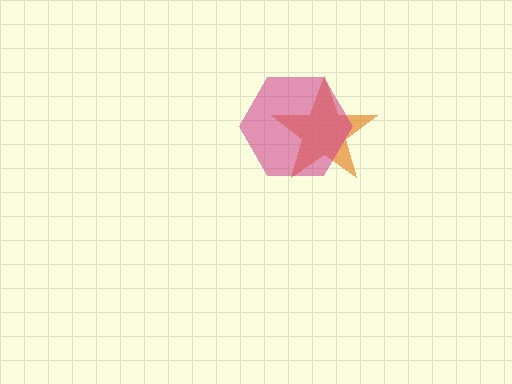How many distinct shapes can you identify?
There are 2 distinct shapes: an orange star, a magenta hexagon.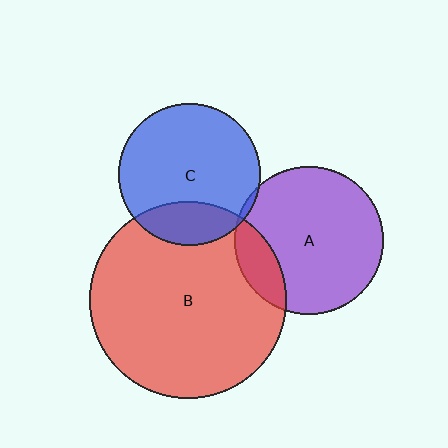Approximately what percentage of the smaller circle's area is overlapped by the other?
Approximately 15%.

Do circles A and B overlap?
Yes.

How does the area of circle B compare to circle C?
Approximately 1.9 times.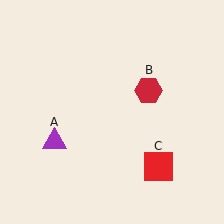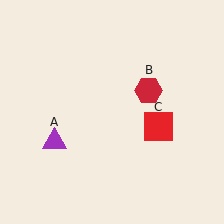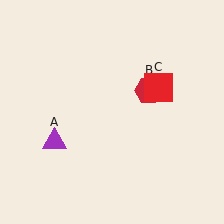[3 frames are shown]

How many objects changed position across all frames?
1 object changed position: red square (object C).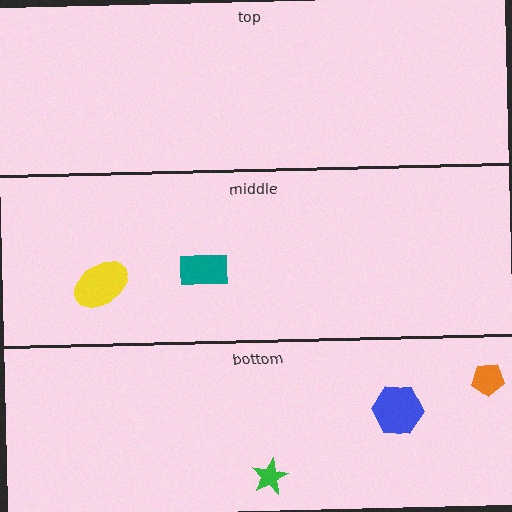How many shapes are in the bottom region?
3.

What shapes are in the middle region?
The teal rectangle, the yellow ellipse.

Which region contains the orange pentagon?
The bottom region.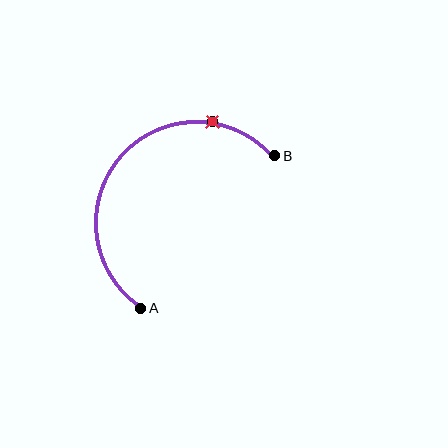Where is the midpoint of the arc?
The arc midpoint is the point on the curve farthest from the straight line joining A and B. It sits above and to the left of that line.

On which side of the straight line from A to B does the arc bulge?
The arc bulges above and to the left of the straight line connecting A and B.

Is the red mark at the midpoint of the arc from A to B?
No. The red mark lies on the arc but is closer to endpoint B. The arc midpoint would be at the point on the curve equidistant along the arc from both A and B.